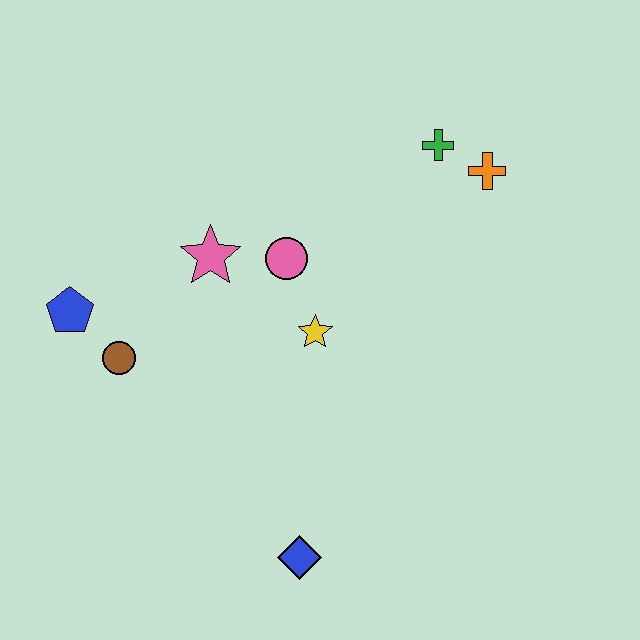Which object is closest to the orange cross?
The green cross is closest to the orange cross.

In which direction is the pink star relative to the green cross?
The pink star is to the left of the green cross.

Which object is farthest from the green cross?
The blue diamond is farthest from the green cross.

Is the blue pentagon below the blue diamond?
No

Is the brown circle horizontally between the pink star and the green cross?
No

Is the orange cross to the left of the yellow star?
No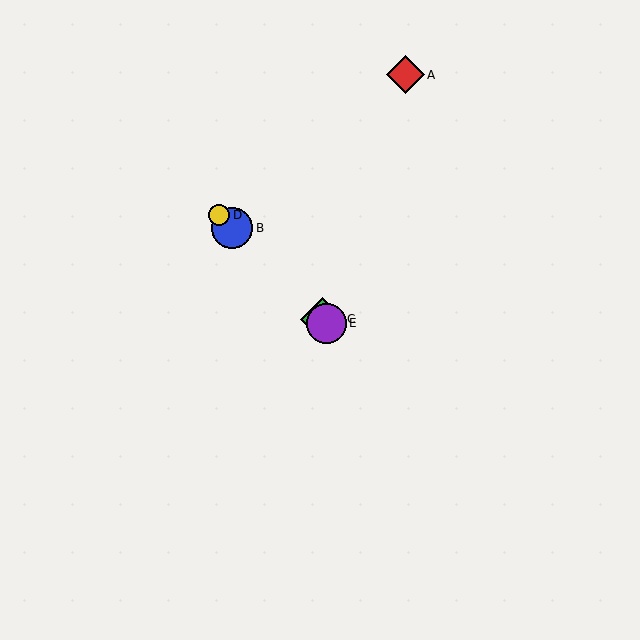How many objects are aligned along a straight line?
4 objects (B, C, D, E) are aligned along a straight line.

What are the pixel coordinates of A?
Object A is at (405, 75).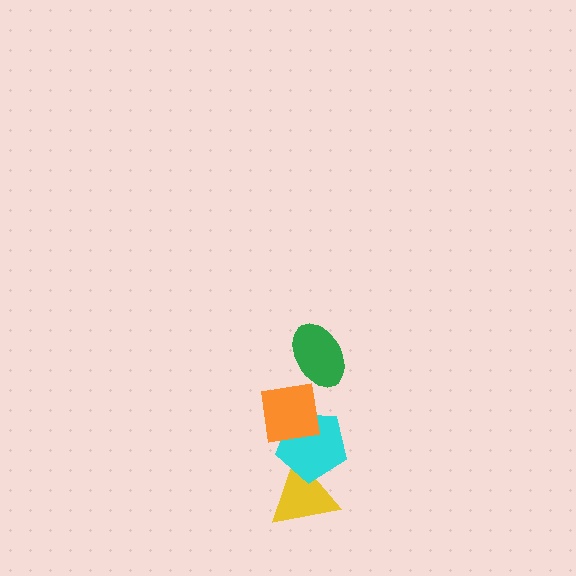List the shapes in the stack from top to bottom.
From top to bottom: the green ellipse, the orange square, the cyan pentagon, the yellow triangle.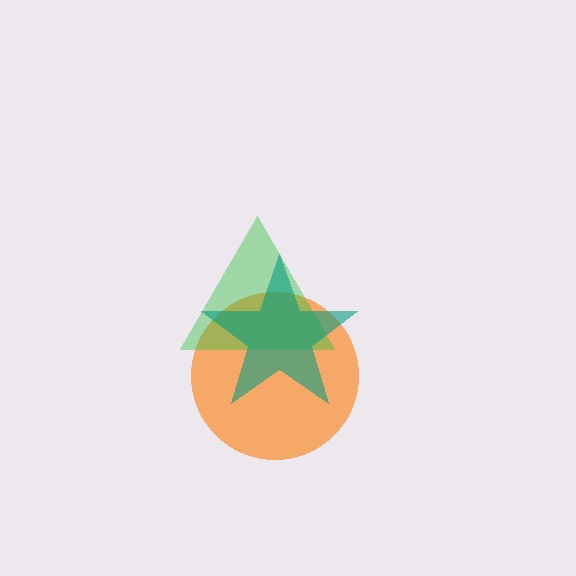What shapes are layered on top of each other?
The layered shapes are: an orange circle, a green triangle, a teal star.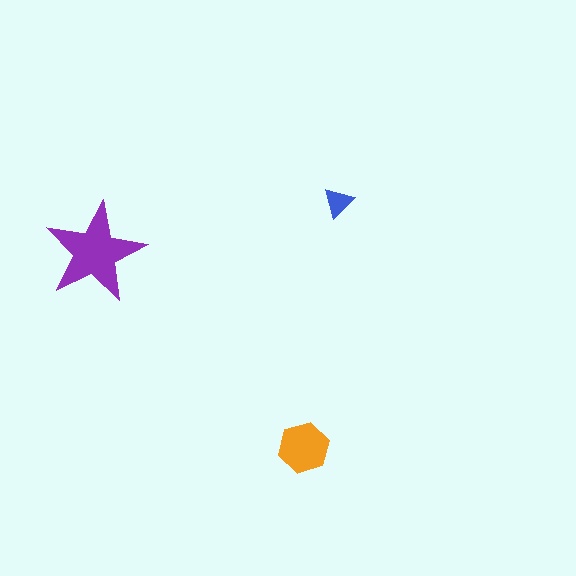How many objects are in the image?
There are 3 objects in the image.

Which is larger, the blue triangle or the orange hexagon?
The orange hexagon.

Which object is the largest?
The purple star.